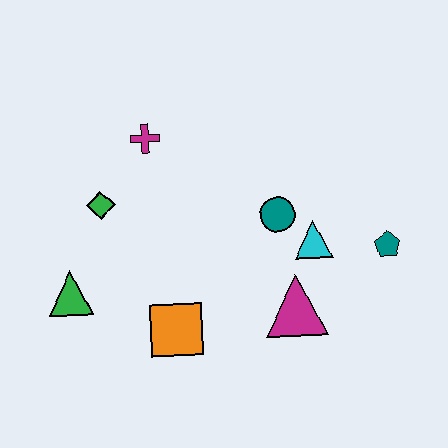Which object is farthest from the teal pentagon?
The green triangle is farthest from the teal pentagon.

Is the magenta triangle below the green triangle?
Yes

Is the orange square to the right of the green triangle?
Yes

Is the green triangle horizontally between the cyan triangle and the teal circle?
No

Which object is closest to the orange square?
The green triangle is closest to the orange square.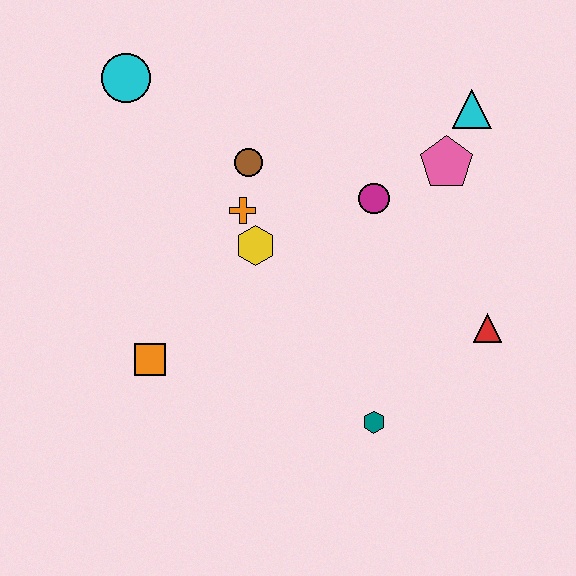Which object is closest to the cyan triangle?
The pink pentagon is closest to the cyan triangle.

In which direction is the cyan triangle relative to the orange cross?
The cyan triangle is to the right of the orange cross.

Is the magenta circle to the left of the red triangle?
Yes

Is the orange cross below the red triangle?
No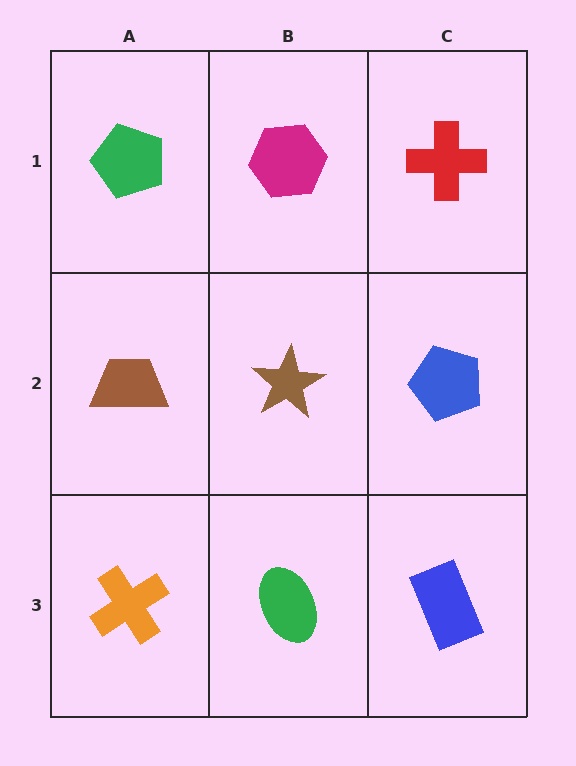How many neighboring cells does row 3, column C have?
2.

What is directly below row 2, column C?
A blue rectangle.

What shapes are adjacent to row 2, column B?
A magenta hexagon (row 1, column B), a green ellipse (row 3, column B), a brown trapezoid (row 2, column A), a blue pentagon (row 2, column C).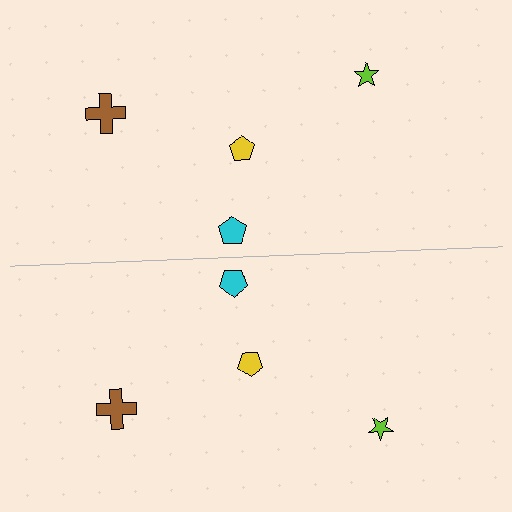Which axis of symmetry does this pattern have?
The pattern has a horizontal axis of symmetry running through the center of the image.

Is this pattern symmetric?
Yes, this pattern has bilateral (reflection) symmetry.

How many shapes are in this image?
There are 8 shapes in this image.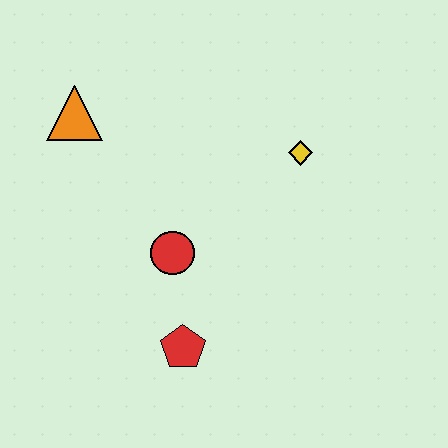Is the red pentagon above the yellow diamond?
No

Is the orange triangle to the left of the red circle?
Yes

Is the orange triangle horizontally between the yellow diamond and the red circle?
No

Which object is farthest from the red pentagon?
The orange triangle is farthest from the red pentagon.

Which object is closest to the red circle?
The red pentagon is closest to the red circle.